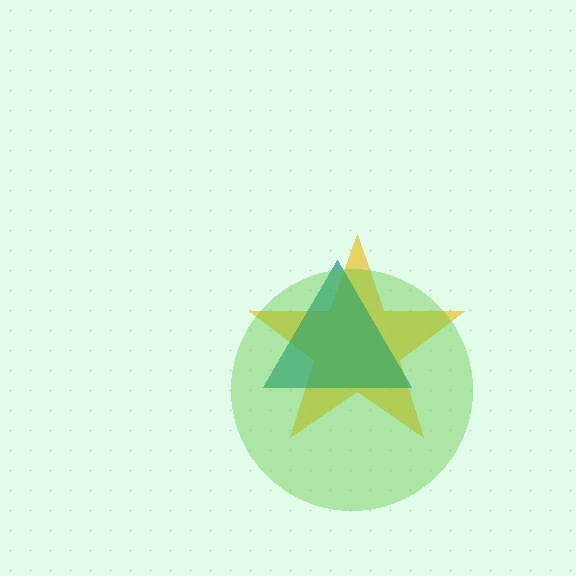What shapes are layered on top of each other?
The layered shapes are: a yellow star, a teal triangle, a lime circle.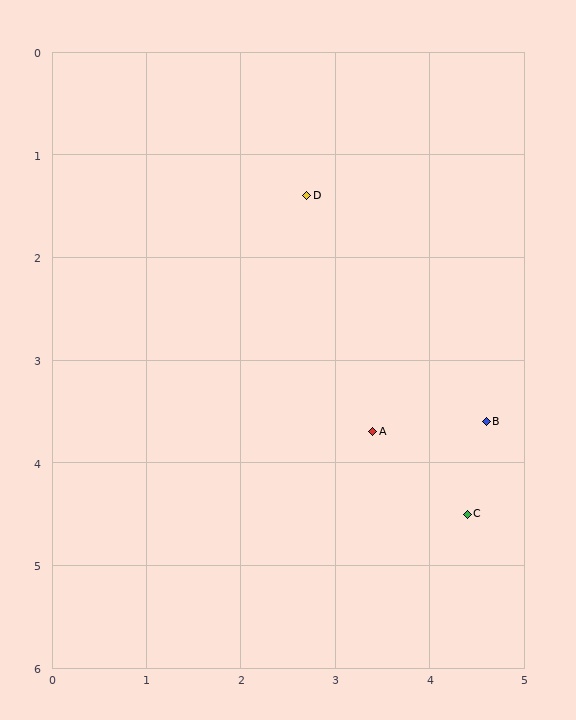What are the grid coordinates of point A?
Point A is at approximately (3.4, 3.7).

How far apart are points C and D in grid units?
Points C and D are about 3.5 grid units apart.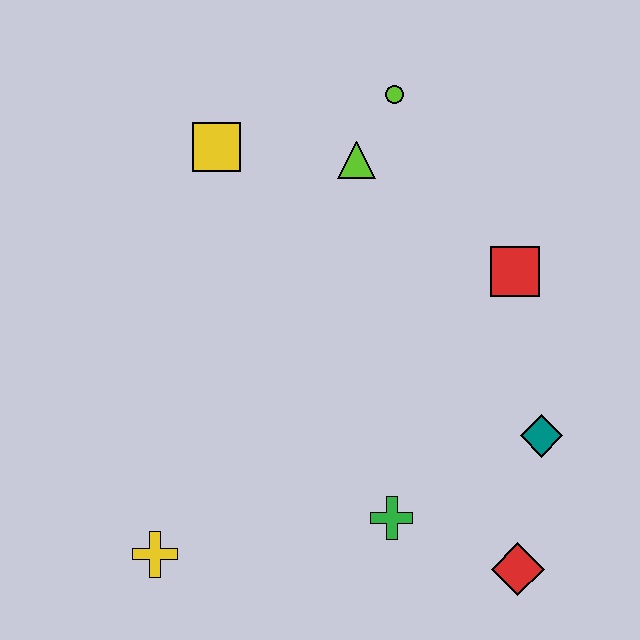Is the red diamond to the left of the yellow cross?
No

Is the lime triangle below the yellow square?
Yes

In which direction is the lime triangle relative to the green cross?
The lime triangle is above the green cross.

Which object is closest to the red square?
The teal diamond is closest to the red square.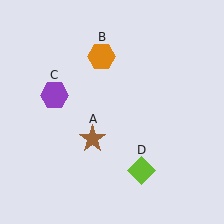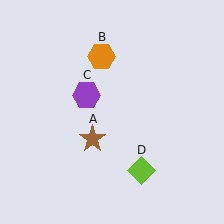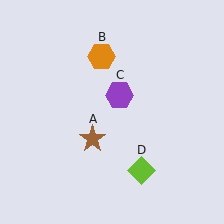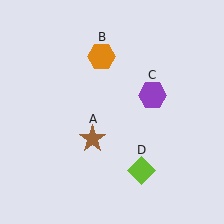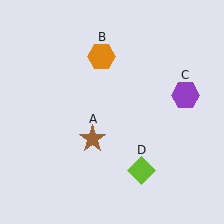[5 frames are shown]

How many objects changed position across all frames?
1 object changed position: purple hexagon (object C).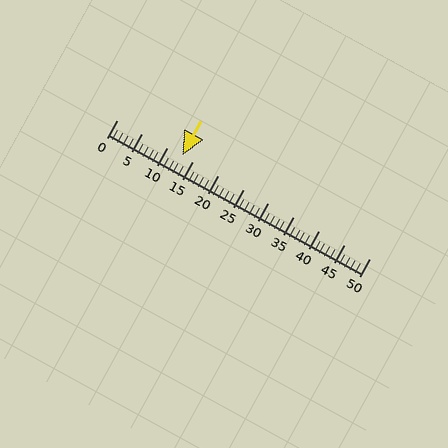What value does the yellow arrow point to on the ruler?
The yellow arrow points to approximately 13.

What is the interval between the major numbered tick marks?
The major tick marks are spaced 5 units apart.